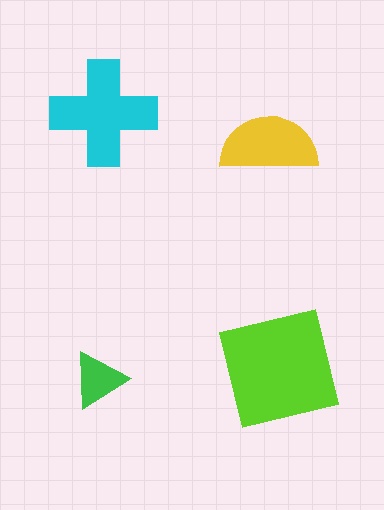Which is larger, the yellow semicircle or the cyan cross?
The cyan cross.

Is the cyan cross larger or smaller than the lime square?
Smaller.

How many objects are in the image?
There are 4 objects in the image.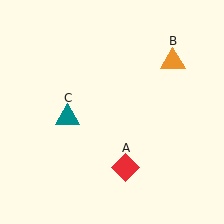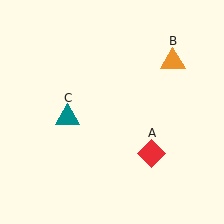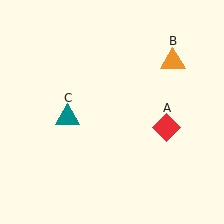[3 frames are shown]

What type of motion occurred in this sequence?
The red diamond (object A) rotated counterclockwise around the center of the scene.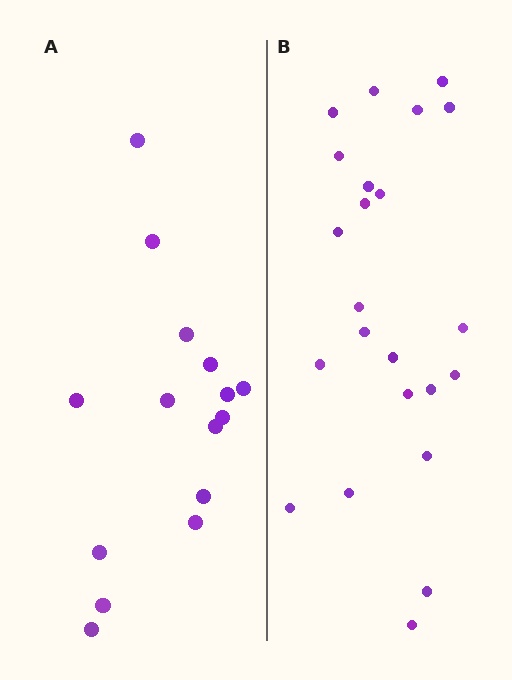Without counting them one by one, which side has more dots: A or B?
Region B (the right region) has more dots.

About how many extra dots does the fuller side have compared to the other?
Region B has roughly 8 or so more dots than region A.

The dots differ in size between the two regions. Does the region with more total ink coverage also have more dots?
No. Region A has more total ink coverage because its dots are larger, but region B actually contains more individual dots. Total area can be misleading — the number of items is what matters here.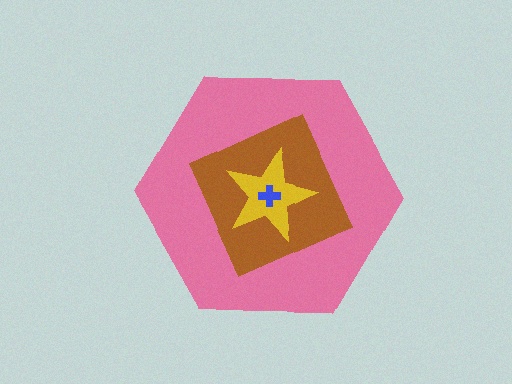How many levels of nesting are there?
4.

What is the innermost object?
The blue cross.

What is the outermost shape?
The pink hexagon.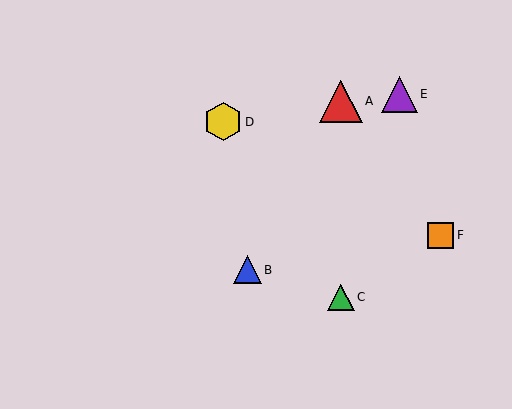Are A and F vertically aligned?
No, A is at x≈341 and F is at x≈441.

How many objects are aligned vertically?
2 objects (A, C) are aligned vertically.